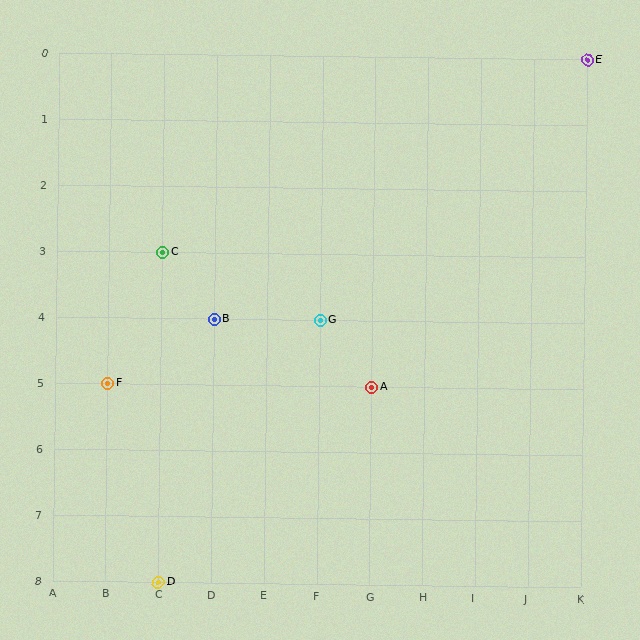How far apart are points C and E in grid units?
Points C and E are 8 columns and 3 rows apart (about 8.5 grid units diagonally).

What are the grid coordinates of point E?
Point E is at grid coordinates (K, 0).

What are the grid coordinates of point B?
Point B is at grid coordinates (D, 4).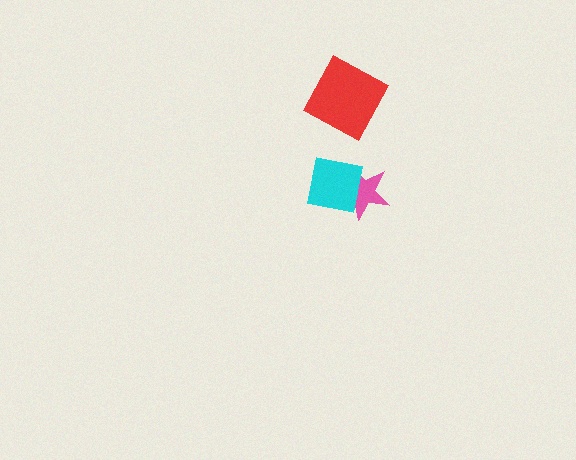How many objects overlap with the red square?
0 objects overlap with the red square.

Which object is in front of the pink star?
The cyan square is in front of the pink star.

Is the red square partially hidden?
No, no other shape covers it.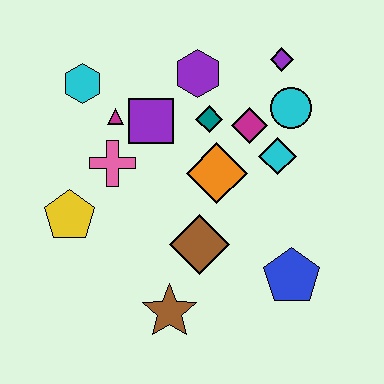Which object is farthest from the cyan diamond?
The yellow pentagon is farthest from the cyan diamond.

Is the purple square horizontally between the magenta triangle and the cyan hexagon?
No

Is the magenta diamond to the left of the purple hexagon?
No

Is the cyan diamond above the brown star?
Yes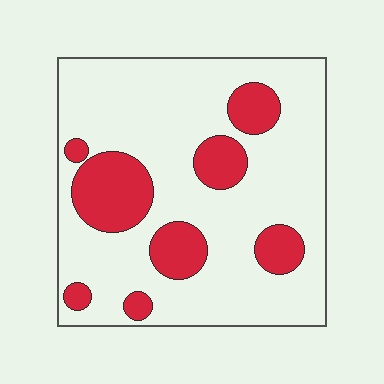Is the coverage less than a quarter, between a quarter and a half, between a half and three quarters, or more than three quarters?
Less than a quarter.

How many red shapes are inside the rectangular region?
8.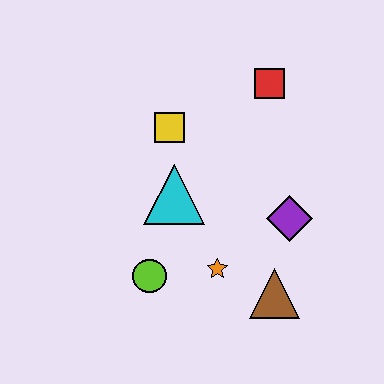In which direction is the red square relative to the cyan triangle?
The red square is above the cyan triangle.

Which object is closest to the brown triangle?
The orange star is closest to the brown triangle.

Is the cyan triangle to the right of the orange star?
No